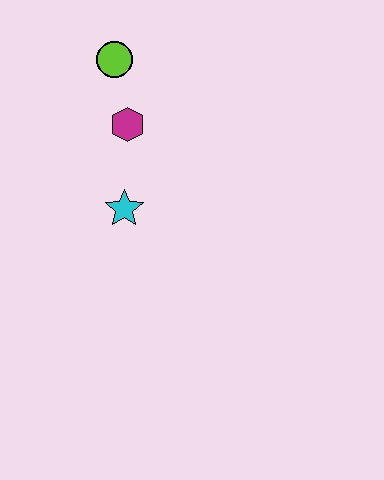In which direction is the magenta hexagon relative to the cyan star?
The magenta hexagon is above the cyan star.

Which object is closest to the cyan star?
The magenta hexagon is closest to the cyan star.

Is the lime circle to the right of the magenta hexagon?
No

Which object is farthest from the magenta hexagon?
The cyan star is farthest from the magenta hexagon.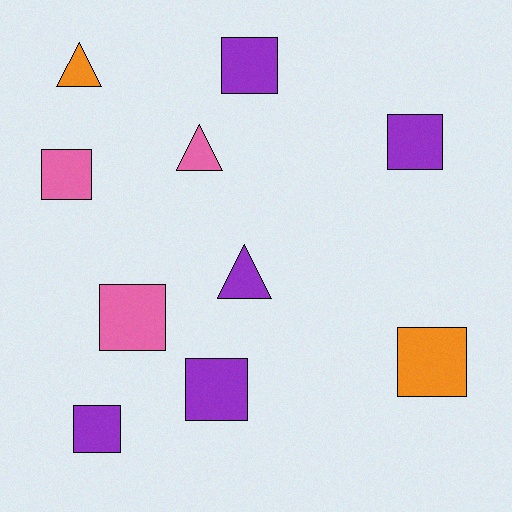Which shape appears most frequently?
Square, with 7 objects.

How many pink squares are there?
There are 2 pink squares.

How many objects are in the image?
There are 10 objects.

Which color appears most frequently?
Purple, with 5 objects.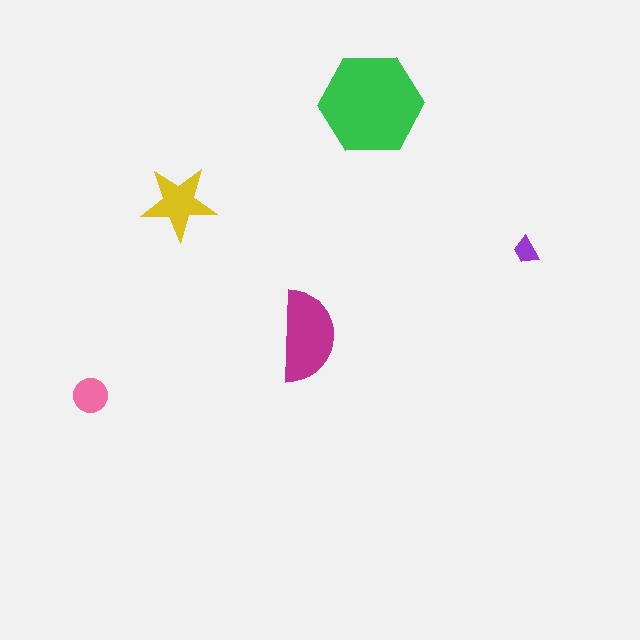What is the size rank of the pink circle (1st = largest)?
4th.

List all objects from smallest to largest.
The purple trapezoid, the pink circle, the yellow star, the magenta semicircle, the green hexagon.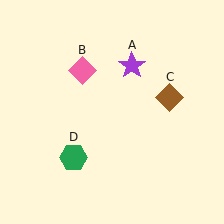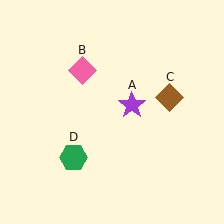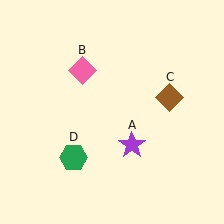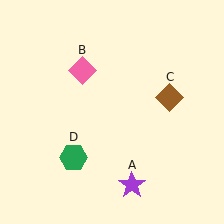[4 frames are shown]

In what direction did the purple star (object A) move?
The purple star (object A) moved down.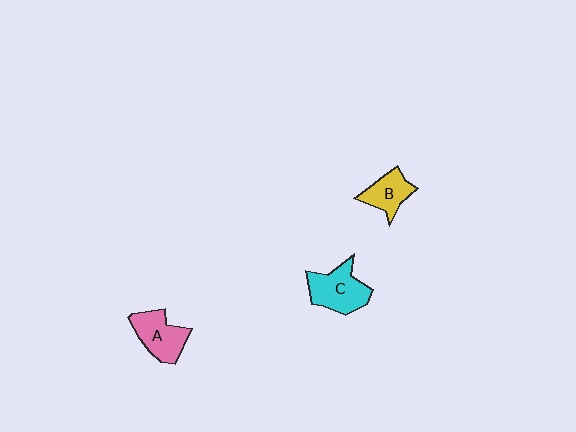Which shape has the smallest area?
Shape B (yellow).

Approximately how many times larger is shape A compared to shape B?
Approximately 1.3 times.